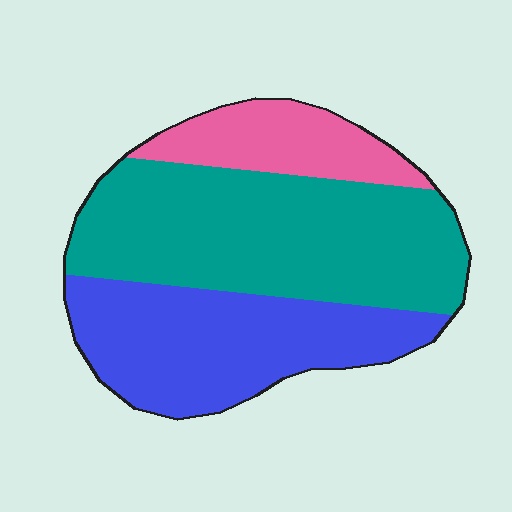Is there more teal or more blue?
Teal.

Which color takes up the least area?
Pink, at roughly 15%.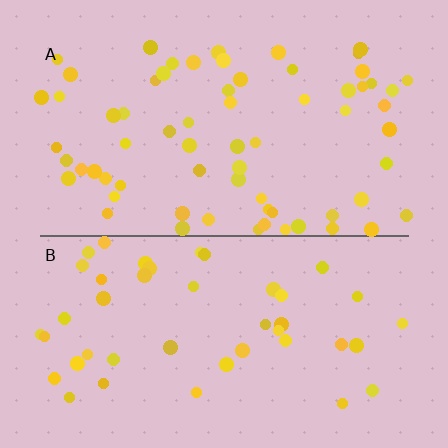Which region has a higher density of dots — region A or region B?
A (the top).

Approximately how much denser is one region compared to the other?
Approximately 1.5× — region A over region B.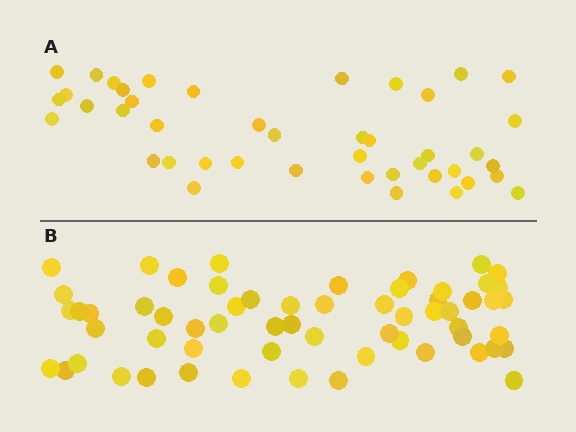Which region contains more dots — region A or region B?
Region B (the bottom region) has more dots.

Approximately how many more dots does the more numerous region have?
Region B has approximately 15 more dots than region A.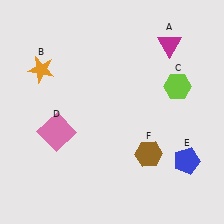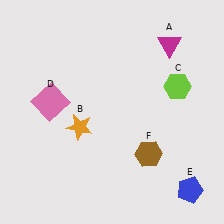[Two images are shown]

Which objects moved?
The objects that moved are: the orange star (B), the pink square (D), the blue pentagon (E).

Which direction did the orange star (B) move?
The orange star (B) moved down.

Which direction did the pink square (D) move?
The pink square (D) moved up.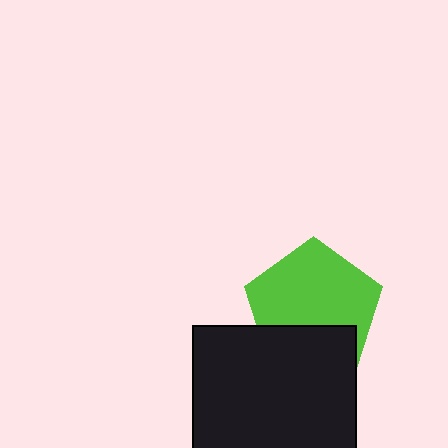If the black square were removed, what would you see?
You would see the complete lime pentagon.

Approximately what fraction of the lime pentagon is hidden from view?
Roughly 32% of the lime pentagon is hidden behind the black square.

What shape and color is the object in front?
The object in front is a black square.